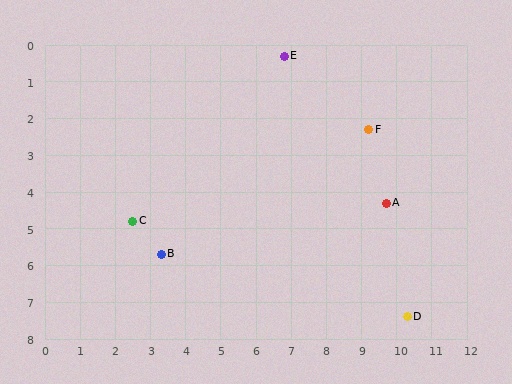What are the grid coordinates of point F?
Point F is at approximately (9.2, 2.3).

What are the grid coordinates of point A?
Point A is at approximately (9.7, 4.3).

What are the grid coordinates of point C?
Point C is at approximately (2.5, 4.8).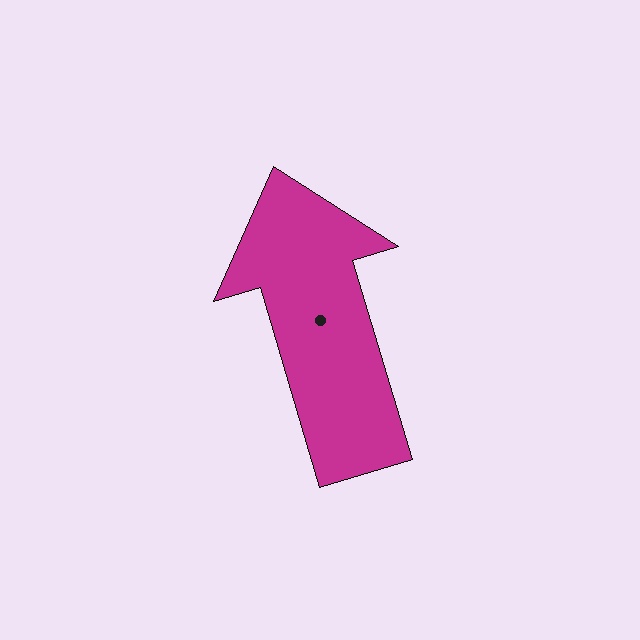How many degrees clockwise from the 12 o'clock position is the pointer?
Approximately 343 degrees.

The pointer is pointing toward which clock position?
Roughly 11 o'clock.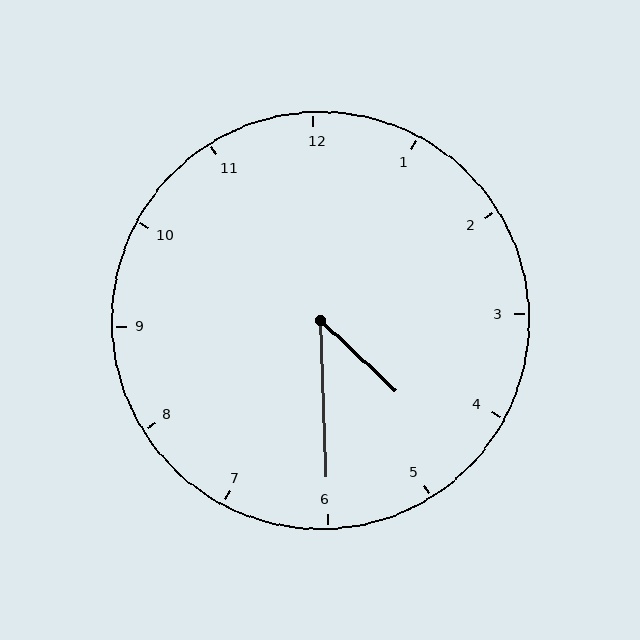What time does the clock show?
4:30.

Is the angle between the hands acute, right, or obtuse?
It is acute.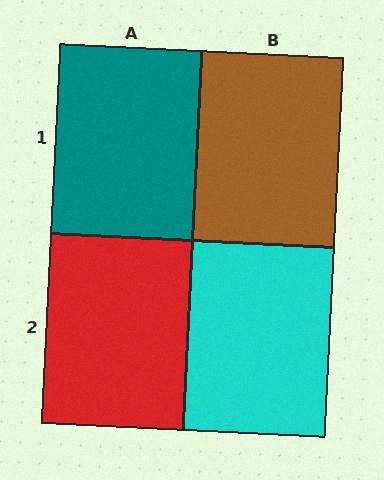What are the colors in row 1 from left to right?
Teal, brown.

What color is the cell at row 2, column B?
Cyan.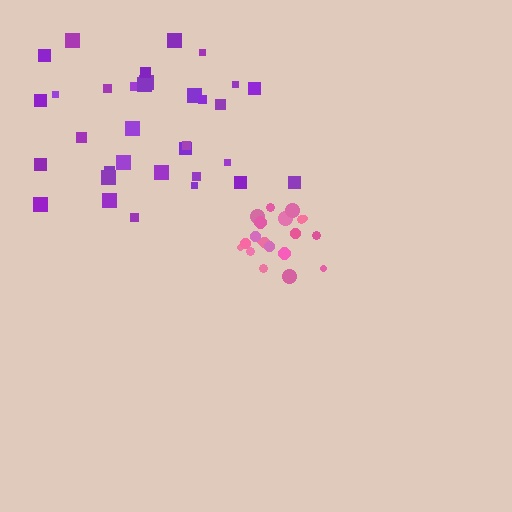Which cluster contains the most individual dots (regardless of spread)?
Purple (33).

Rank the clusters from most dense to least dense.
pink, purple.